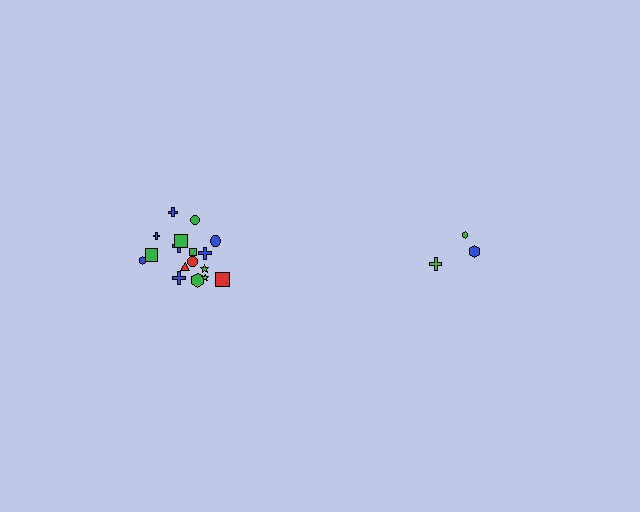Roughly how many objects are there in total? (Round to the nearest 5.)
Roughly 20 objects in total.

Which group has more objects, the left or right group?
The left group.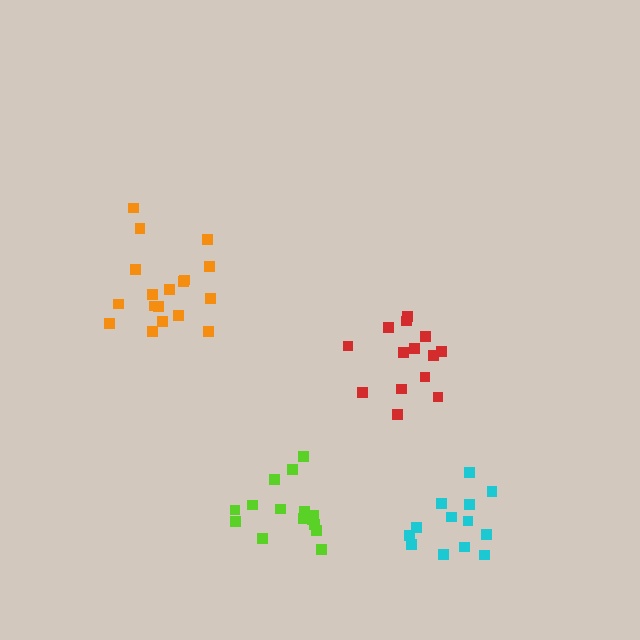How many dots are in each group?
Group 1: 13 dots, Group 2: 14 dots, Group 3: 16 dots, Group 4: 18 dots (61 total).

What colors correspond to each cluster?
The clusters are colored: cyan, red, lime, orange.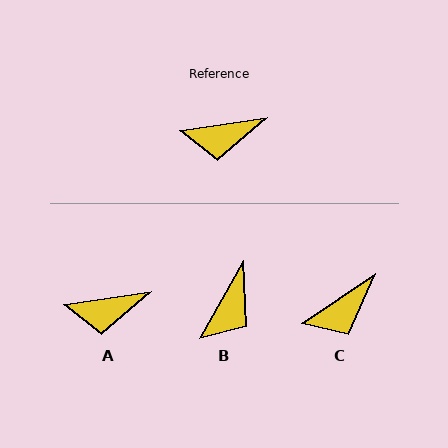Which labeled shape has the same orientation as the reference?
A.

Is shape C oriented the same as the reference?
No, it is off by about 25 degrees.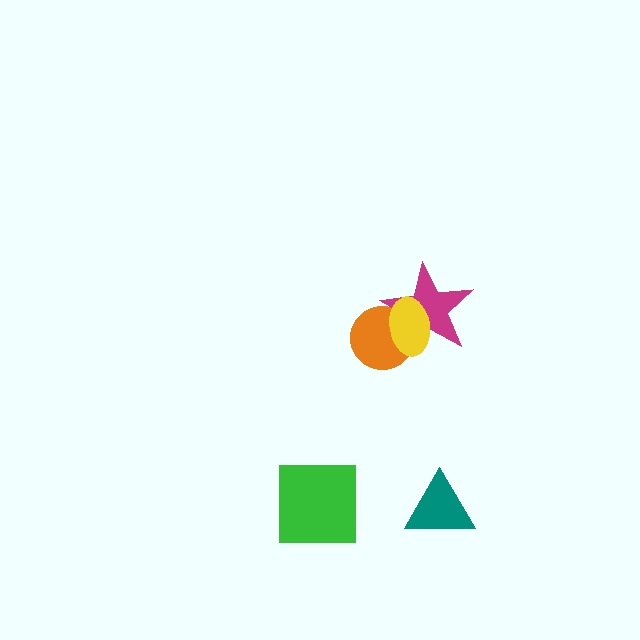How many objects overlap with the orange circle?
2 objects overlap with the orange circle.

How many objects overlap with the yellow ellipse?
2 objects overlap with the yellow ellipse.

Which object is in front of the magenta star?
The yellow ellipse is in front of the magenta star.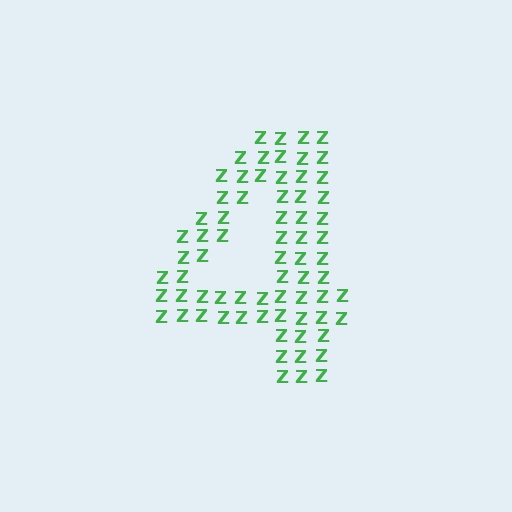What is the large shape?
The large shape is the digit 4.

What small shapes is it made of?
It is made of small letter Z's.